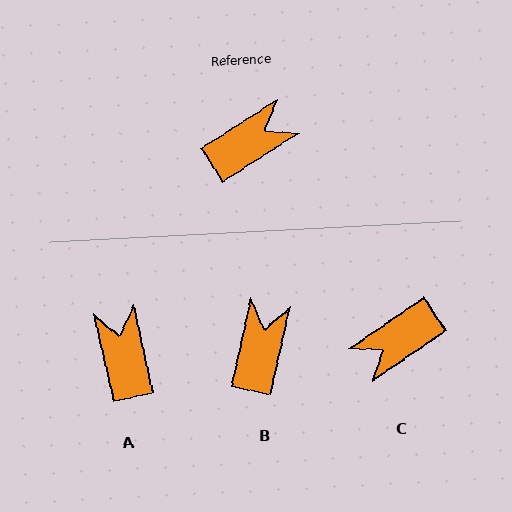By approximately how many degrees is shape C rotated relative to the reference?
Approximately 178 degrees clockwise.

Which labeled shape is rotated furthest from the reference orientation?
C, about 178 degrees away.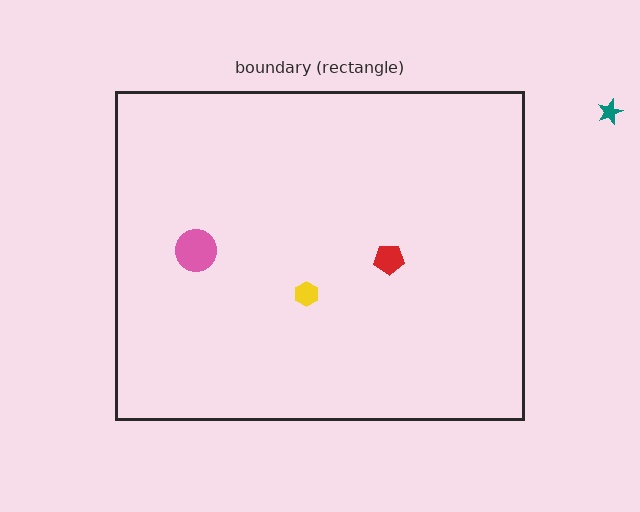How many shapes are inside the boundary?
3 inside, 1 outside.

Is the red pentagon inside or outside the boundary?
Inside.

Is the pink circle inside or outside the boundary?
Inside.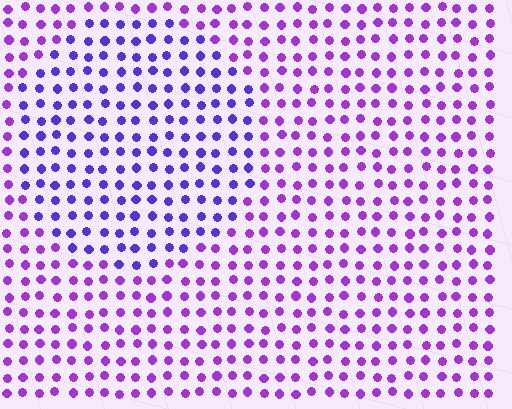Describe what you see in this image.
The image is filled with small purple elements in a uniform arrangement. A circle-shaped region is visible where the elements are tinted to a slightly different hue, forming a subtle color boundary.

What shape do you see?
I see a circle.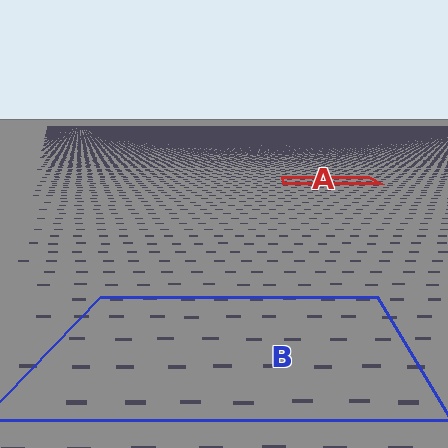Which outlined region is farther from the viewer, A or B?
Region A is farther from the viewer — the texture elements inside it appear smaller and more densely packed.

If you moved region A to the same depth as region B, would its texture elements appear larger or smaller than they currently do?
They would appear larger. At a closer depth, the same texture elements are projected at a bigger on-screen size.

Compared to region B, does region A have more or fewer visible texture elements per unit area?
Region A has more texture elements per unit area — they are packed more densely because it is farther away.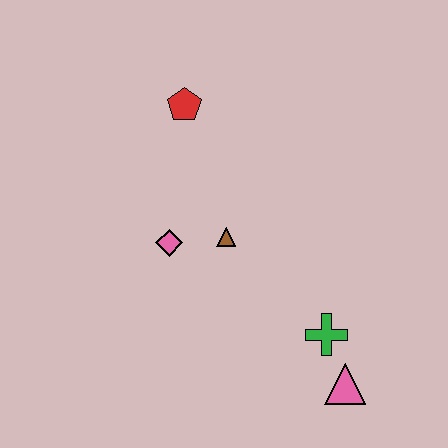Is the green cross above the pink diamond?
No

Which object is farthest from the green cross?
The red pentagon is farthest from the green cross.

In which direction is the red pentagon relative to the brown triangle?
The red pentagon is above the brown triangle.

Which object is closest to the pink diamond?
The brown triangle is closest to the pink diamond.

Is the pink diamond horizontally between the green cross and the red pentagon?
No